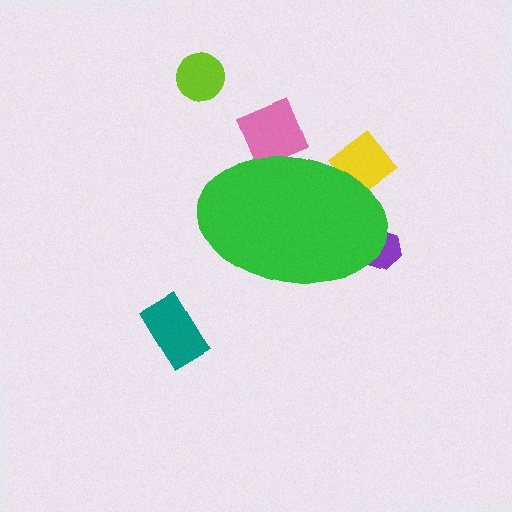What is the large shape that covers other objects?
A green ellipse.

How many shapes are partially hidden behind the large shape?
3 shapes are partially hidden.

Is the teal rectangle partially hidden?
No, the teal rectangle is fully visible.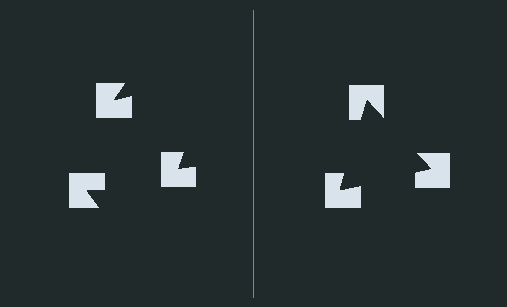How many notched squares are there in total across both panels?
6 — 3 on each side.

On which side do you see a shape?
An illusory triangle appears on the right side. On the left side the wedge cuts are rotated, so no coherent shape forms.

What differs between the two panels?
The notched squares are positioned identically on both sides; only the wedge orientations differ. On the right they align to a triangle; on the left they are misaligned.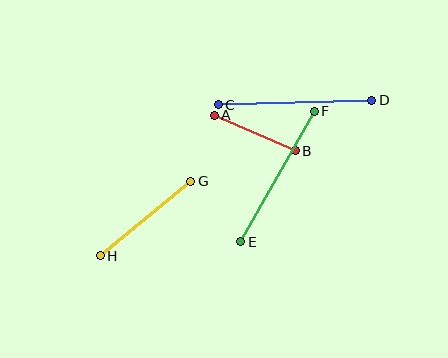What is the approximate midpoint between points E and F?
The midpoint is at approximately (277, 176) pixels.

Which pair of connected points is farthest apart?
Points C and D are farthest apart.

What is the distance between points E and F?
The distance is approximately 150 pixels.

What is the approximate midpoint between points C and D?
The midpoint is at approximately (295, 103) pixels.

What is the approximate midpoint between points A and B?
The midpoint is at approximately (255, 133) pixels.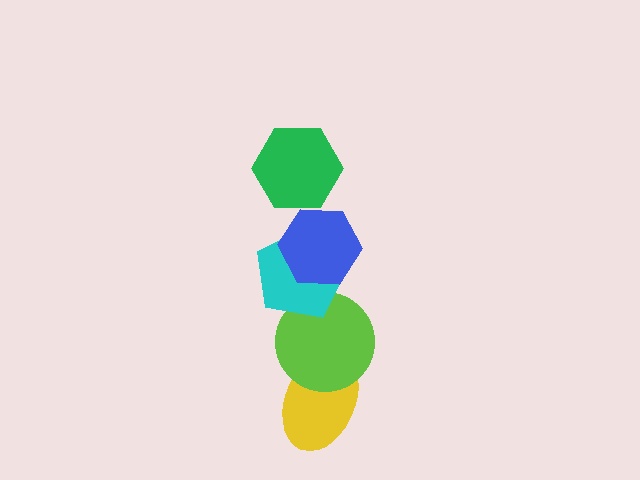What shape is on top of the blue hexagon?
The green hexagon is on top of the blue hexagon.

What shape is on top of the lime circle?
The cyan pentagon is on top of the lime circle.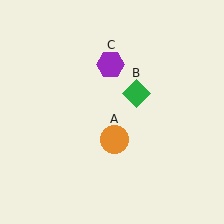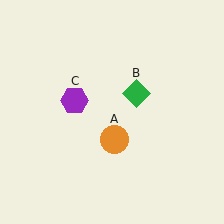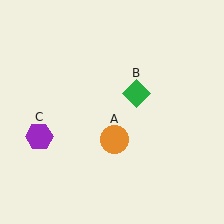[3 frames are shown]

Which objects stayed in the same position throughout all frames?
Orange circle (object A) and green diamond (object B) remained stationary.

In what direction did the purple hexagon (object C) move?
The purple hexagon (object C) moved down and to the left.